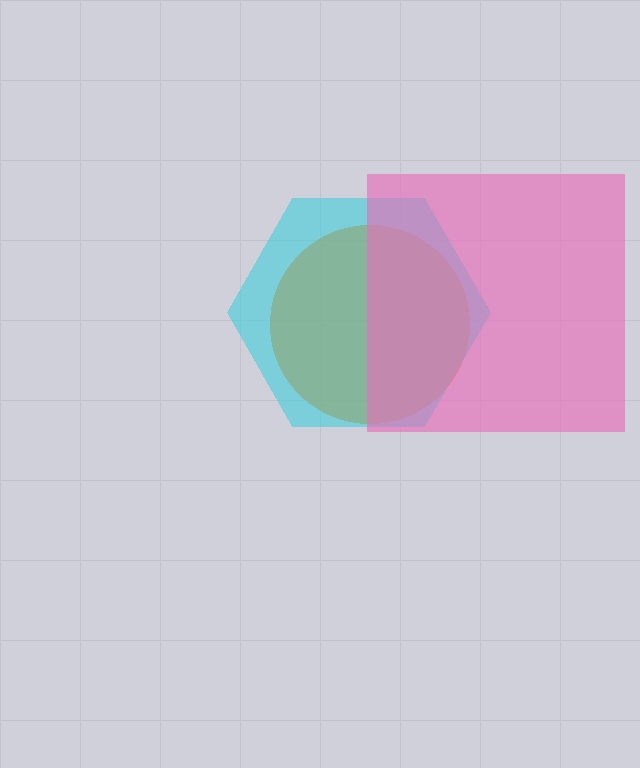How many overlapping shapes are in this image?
There are 3 overlapping shapes in the image.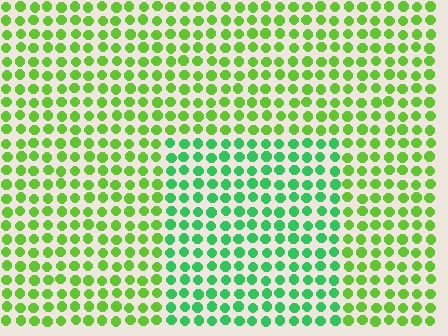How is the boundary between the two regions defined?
The boundary is defined purely by a slight shift in hue (about 37 degrees). Spacing, size, and orientation are identical on both sides.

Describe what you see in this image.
The image is filled with small lime elements in a uniform arrangement. A rectangle-shaped region is visible where the elements are tinted to a slightly different hue, forming a subtle color boundary.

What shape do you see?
I see a rectangle.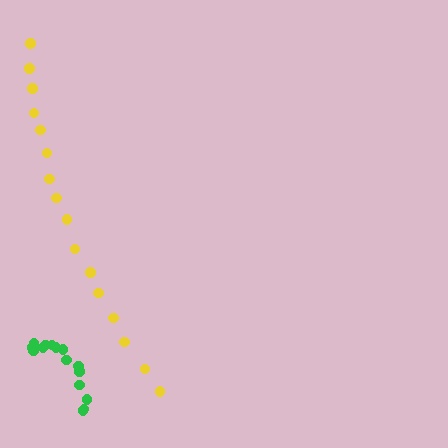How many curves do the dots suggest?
There are 2 distinct paths.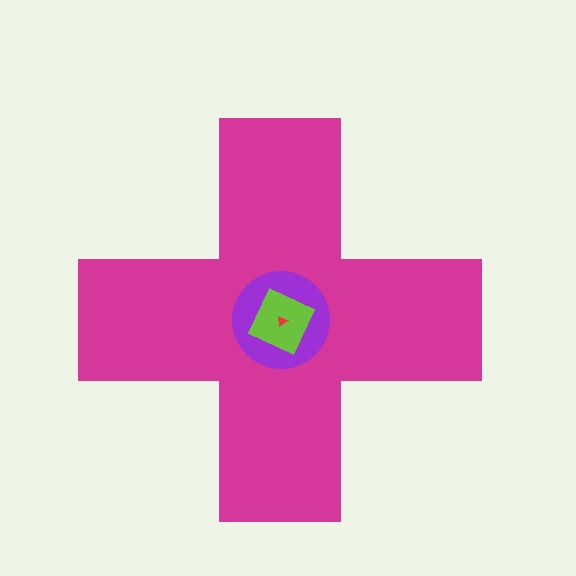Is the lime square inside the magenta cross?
Yes.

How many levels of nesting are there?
4.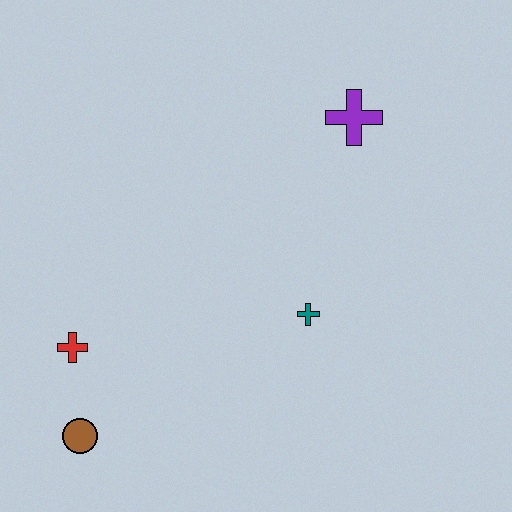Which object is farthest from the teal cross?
The brown circle is farthest from the teal cross.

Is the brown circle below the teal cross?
Yes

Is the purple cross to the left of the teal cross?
No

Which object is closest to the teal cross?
The purple cross is closest to the teal cross.